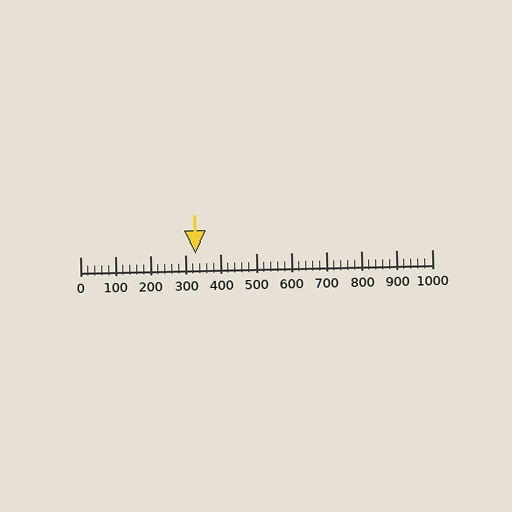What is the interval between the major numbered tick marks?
The major tick marks are spaced 100 units apart.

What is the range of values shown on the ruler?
The ruler shows values from 0 to 1000.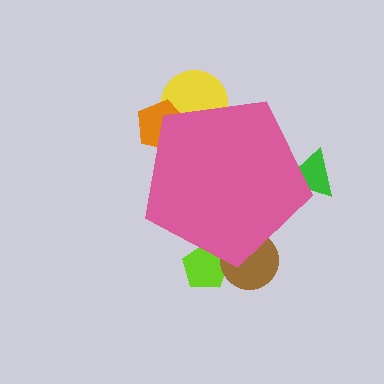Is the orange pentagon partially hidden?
Yes, the orange pentagon is partially hidden behind the pink pentagon.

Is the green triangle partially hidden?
Yes, the green triangle is partially hidden behind the pink pentagon.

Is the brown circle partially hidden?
Yes, the brown circle is partially hidden behind the pink pentagon.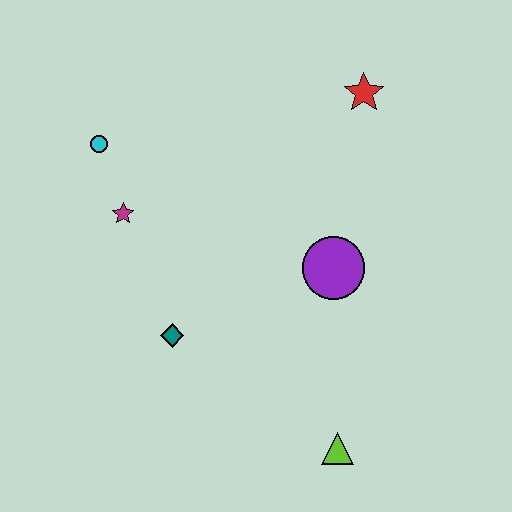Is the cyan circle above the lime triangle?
Yes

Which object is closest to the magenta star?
The cyan circle is closest to the magenta star.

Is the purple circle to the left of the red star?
Yes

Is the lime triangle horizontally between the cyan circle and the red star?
Yes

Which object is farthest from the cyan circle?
The lime triangle is farthest from the cyan circle.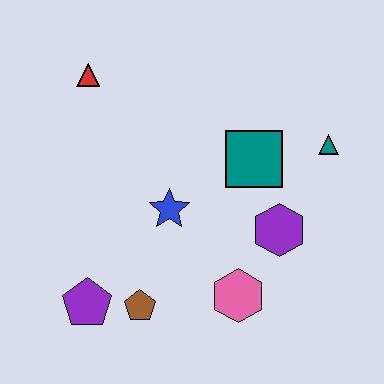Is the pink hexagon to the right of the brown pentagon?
Yes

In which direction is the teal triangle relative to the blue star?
The teal triangle is to the right of the blue star.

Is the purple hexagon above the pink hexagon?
Yes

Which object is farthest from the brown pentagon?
The teal triangle is farthest from the brown pentagon.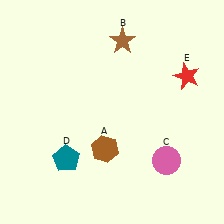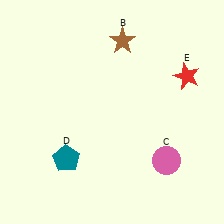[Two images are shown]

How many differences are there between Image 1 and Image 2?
There is 1 difference between the two images.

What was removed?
The brown hexagon (A) was removed in Image 2.